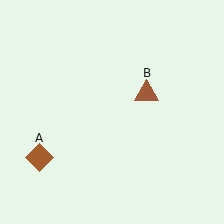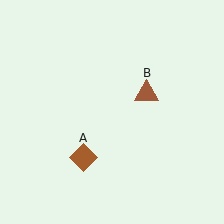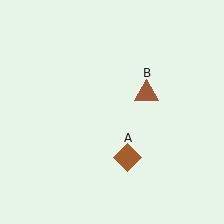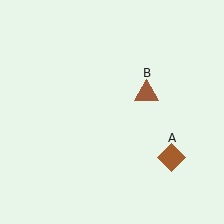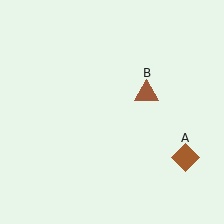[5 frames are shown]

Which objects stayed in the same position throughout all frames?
Brown triangle (object B) remained stationary.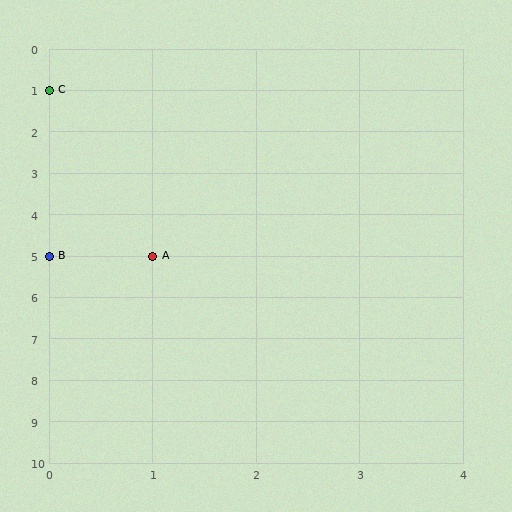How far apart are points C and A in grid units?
Points C and A are 1 column and 4 rows apart (about 4.1 grid units diagonally).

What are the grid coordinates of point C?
Point C is at grid coordinates (0, 1).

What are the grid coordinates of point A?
Point A is at grid coordinates (1, 5).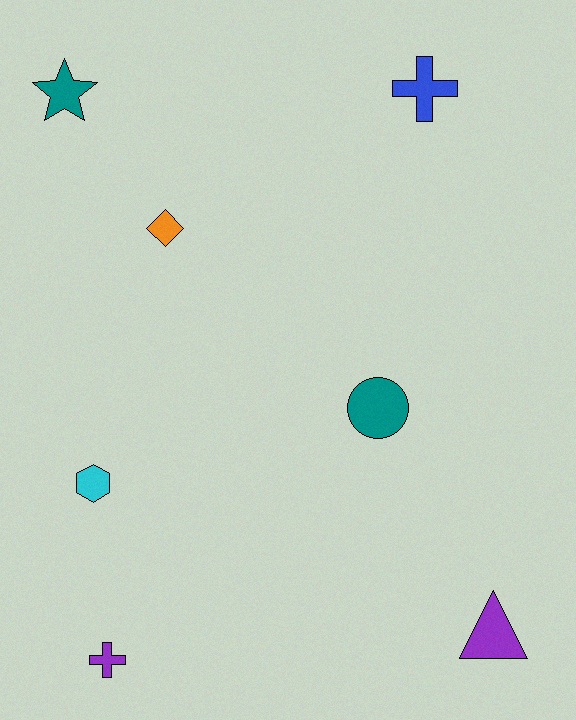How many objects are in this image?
There are 7 objects.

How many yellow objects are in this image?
There are no yellow objects.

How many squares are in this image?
There are no squares.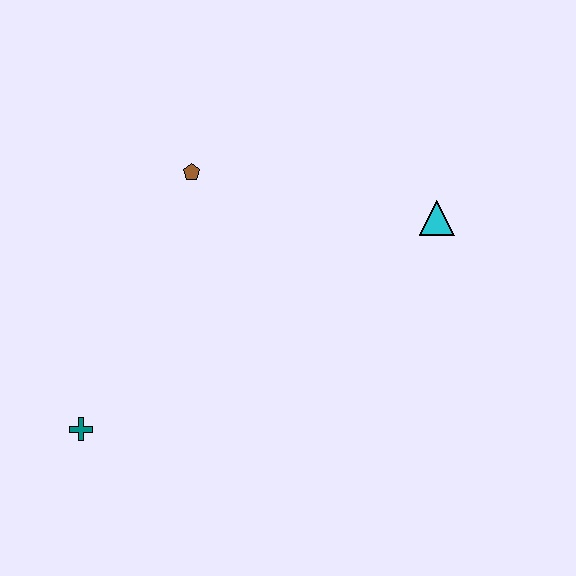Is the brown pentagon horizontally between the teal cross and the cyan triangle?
Yes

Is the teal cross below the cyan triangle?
Yes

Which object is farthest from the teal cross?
The cyan triangle is farthest from the teal cross.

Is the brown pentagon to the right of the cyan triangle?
No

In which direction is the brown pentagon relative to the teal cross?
The brown pentagon is above the teal cross.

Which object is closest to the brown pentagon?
The cyan triangle is closest to the brown pentagon.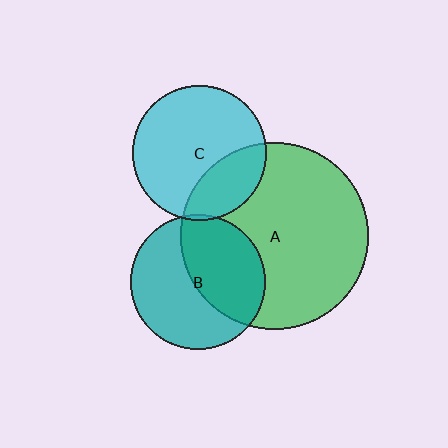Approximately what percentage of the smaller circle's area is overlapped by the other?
Approximately 5%.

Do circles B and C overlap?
Yes.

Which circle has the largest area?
Circle A (green).